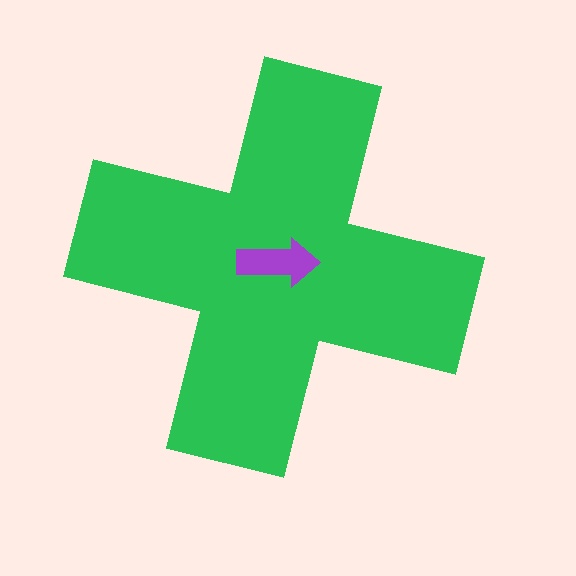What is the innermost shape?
The purple arrow.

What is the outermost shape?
The green cross.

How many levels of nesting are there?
2.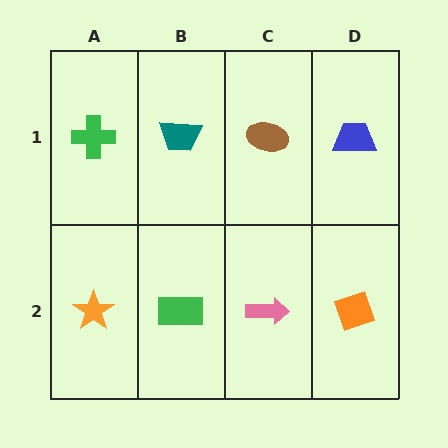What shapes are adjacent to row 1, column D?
An orange diamond (row 2, column D), a brown ellipse (row 1, column C).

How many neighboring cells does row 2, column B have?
3.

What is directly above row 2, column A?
A green cross.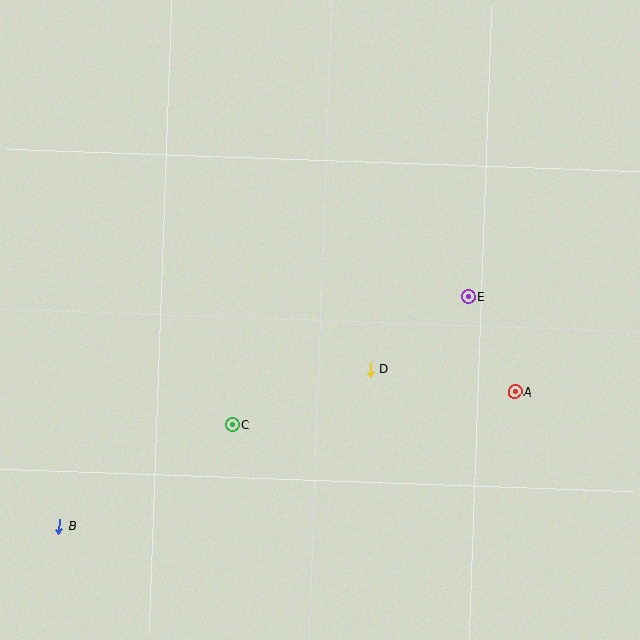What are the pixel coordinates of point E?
Point E is at (468, 297).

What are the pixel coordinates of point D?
Point D is at (371, 369).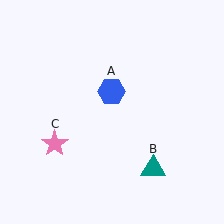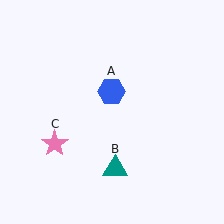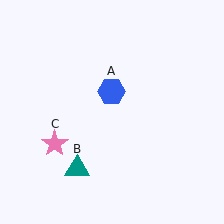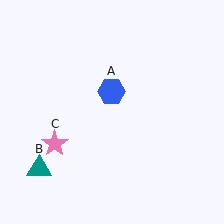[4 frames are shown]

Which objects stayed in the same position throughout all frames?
Blue hexagon (object A) and pink star (object C) remained stationary.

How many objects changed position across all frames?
1 object changed position: teal triangle (object B).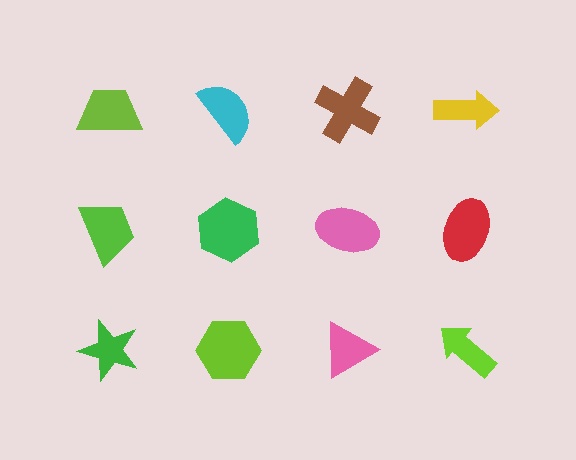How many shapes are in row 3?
4 shapes.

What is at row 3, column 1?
A green star.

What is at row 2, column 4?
A red ellipse.